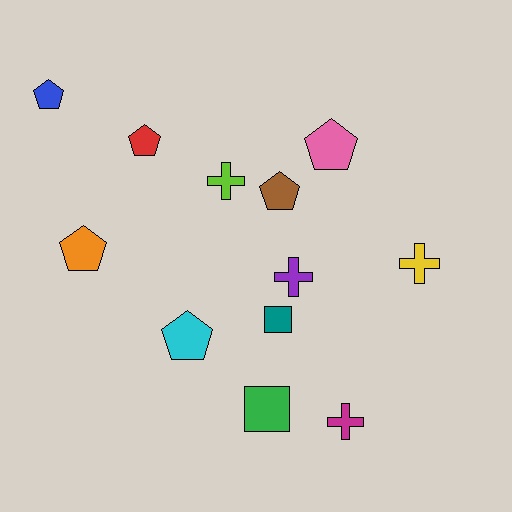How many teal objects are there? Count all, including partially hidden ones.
There is 1 teal object.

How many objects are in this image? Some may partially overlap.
There are 12 objects.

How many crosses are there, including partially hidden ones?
There are 4 crosses.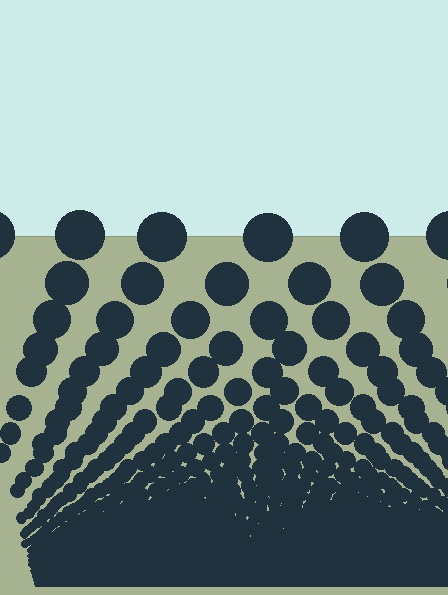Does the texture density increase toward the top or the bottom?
Density increases toward the bottom.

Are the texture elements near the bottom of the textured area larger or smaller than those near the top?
Smaller. The gradient is inverted — elements near the bottom are smaller and denser.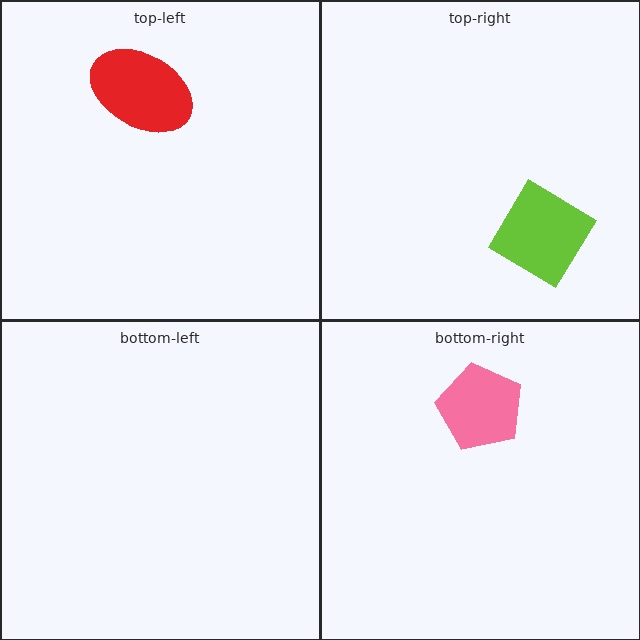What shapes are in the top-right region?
The lime diamond.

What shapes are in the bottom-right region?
The pink pentagon.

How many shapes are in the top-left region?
1.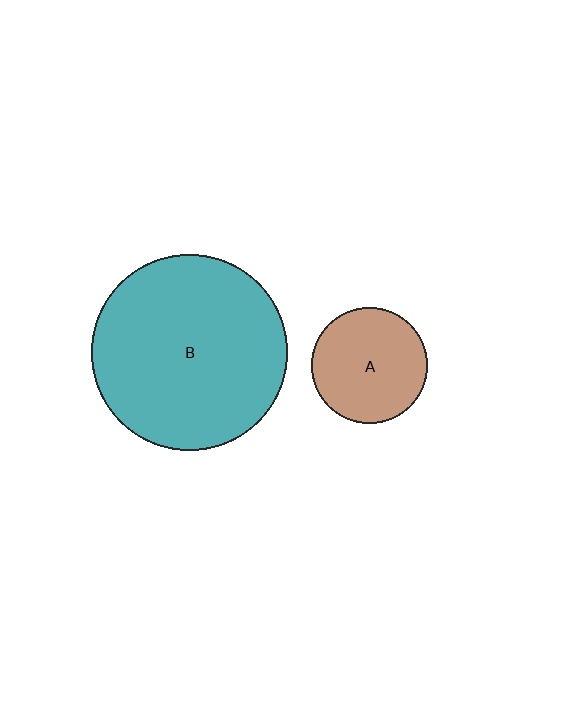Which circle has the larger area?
Circle B (teal).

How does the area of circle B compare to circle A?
Approximately 2.9 times.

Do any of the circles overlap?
No, none of the circles overlap.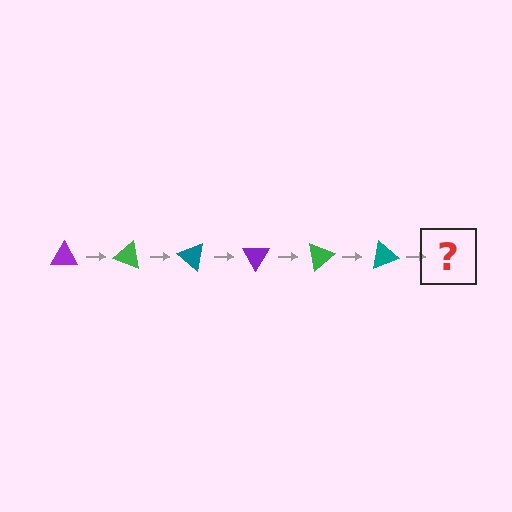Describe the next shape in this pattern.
It should be a purple triangle, rotated 120 degrees from the start.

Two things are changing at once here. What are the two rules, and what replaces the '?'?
The two rules are that it rotates 20 degrees each step and the color cycles through purple, green, and teal. The '?' should be a purple triangle, rotated 120 degrees from the start.